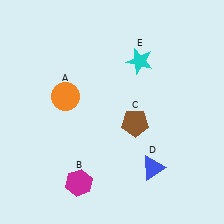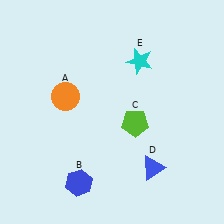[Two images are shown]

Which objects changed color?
B changed from magenta to blue. C changed from brown to lime.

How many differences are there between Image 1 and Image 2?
There are 2 differences between the two images.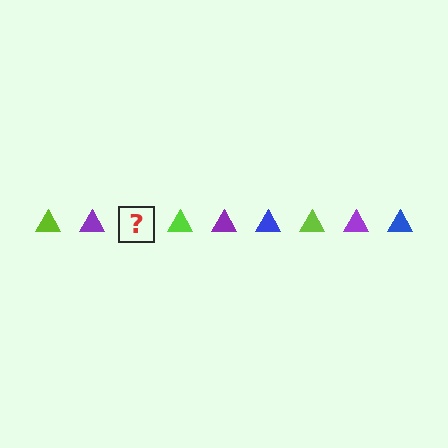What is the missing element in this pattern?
The missing element is a blue triangle.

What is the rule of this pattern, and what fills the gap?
The rule is that the pattern cycles through lime, purple, blue triangles. The gap should be filled with a blue triangle.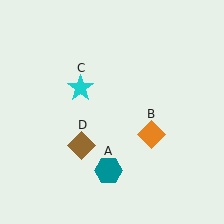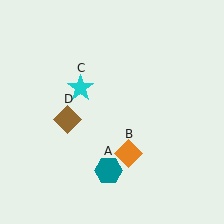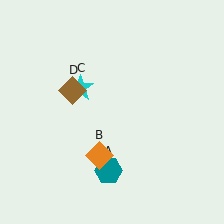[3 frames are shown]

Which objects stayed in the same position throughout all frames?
Teal hexagon (object A) and cyan star (object C) remained stationary.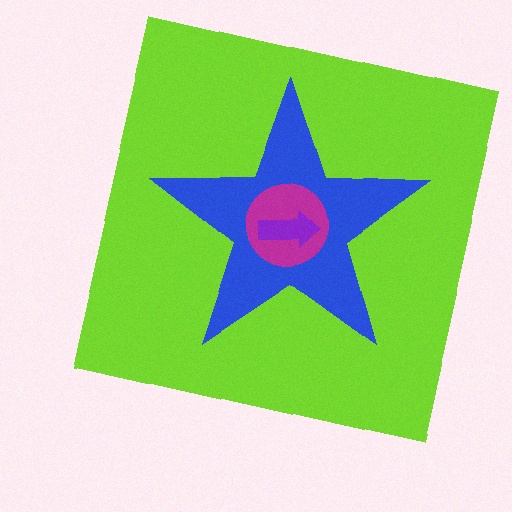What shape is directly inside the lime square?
The blue star.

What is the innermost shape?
The purple arrow.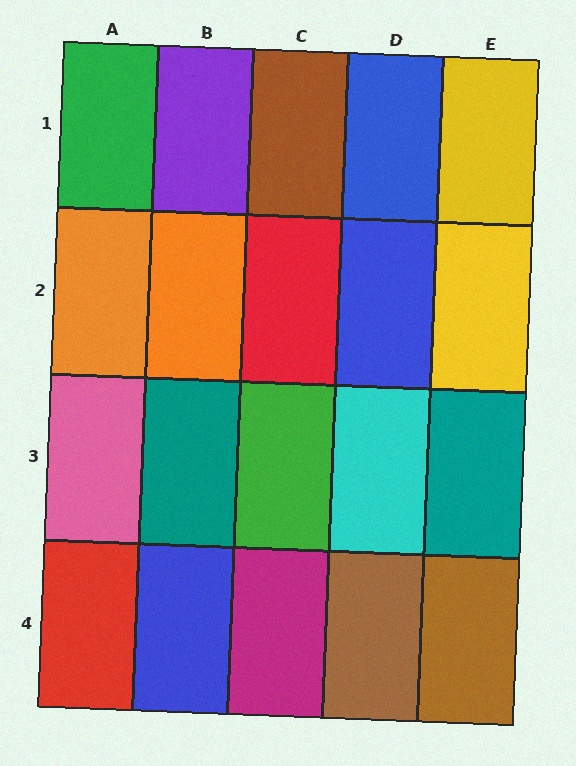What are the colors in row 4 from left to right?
Red, blue, magenta, brown, brown.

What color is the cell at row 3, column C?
Green.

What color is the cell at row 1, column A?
Green.